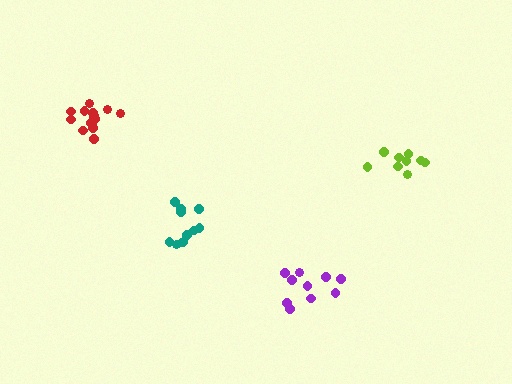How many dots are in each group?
Group 1: 14 dots, Group 2: 11 dots, Group 3: 10 dots, Group 4: 9 dots (44 total).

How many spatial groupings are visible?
There are 4 spatial groupings.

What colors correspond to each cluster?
The clusters are colored: red, teal, purple, lime.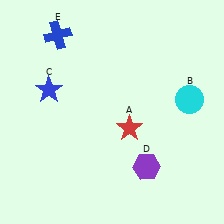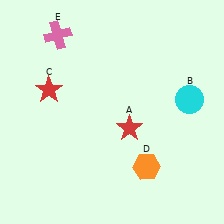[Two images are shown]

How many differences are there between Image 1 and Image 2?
There are 3 differences between the two images.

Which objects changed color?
C changed from blue to red. D changed from purple to orange. E changed from blue to pink.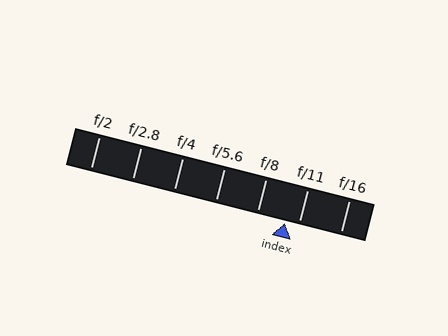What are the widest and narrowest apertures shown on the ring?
The widest aperture shown is f/2 and the narrowest is f/16.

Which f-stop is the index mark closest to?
The index mark is closest to f/11.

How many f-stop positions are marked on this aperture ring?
There are 7 f-stop positions marked.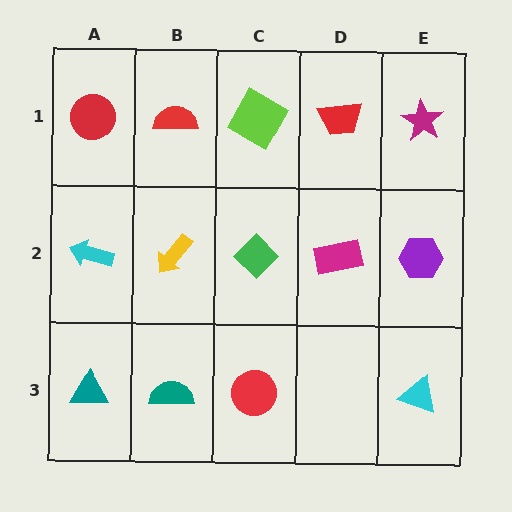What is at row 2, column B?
A yellow arrow.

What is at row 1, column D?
A red trapezoid.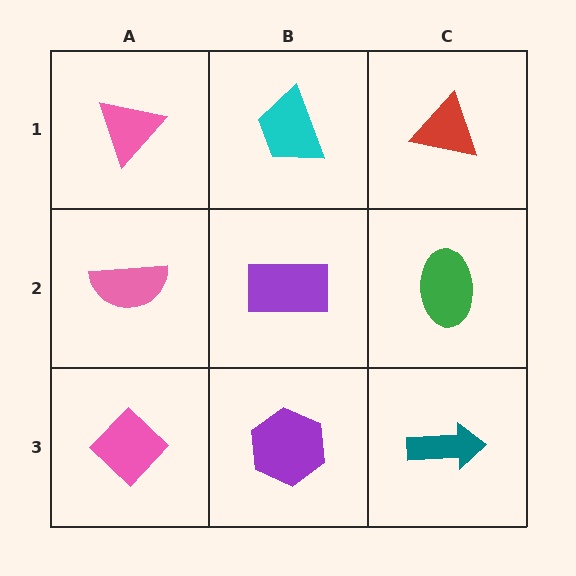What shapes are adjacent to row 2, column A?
A pink triangle (row 1, column A), a pink diamond (row 3, column A), a purple rectangle (row 2, column B).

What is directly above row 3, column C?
A green ellipse.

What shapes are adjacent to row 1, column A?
A pink semicircle (row 2, column A), a cyan trapezoid (row 1, column B).